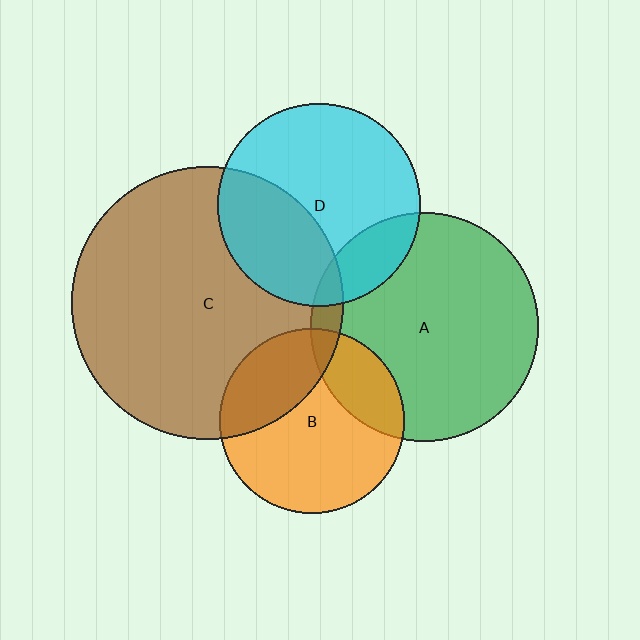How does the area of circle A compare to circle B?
Approximately 1.5 times.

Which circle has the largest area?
Circle C (brown).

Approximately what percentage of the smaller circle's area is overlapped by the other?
Approximately 35%.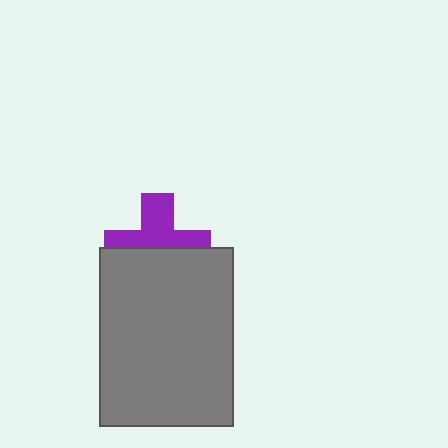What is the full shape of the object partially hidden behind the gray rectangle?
The partially hidden object is a purple cross.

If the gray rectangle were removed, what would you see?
You would see the complete purple cross.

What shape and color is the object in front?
The object in front is a gray rectangle.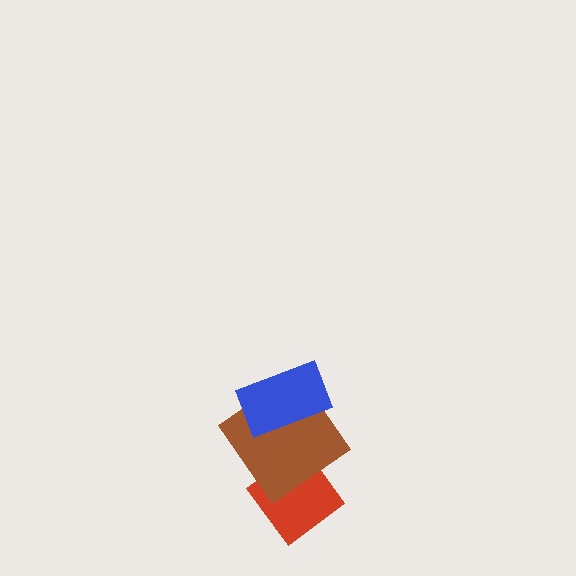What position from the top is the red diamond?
The red diamond is 3rd from the top.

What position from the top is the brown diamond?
The brown diamond is 2nd from the top.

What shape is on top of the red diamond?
The brown diamond is on top of the red diamond.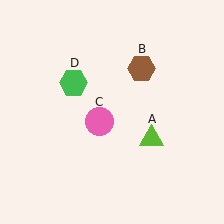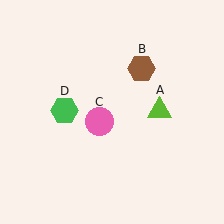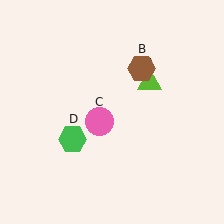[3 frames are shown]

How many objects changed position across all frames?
2 objects changed position: lime triangle (object A), green hexagon (object D).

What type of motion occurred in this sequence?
The lime triangle (object A), green hexagon (object D) rotated counterclockwise around the center of the scene.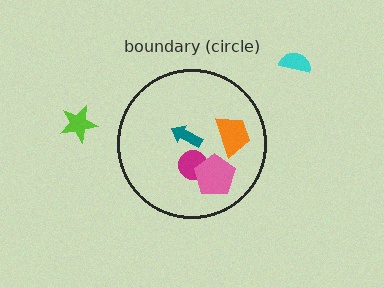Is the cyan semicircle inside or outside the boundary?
Outside.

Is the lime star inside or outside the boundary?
Outside.